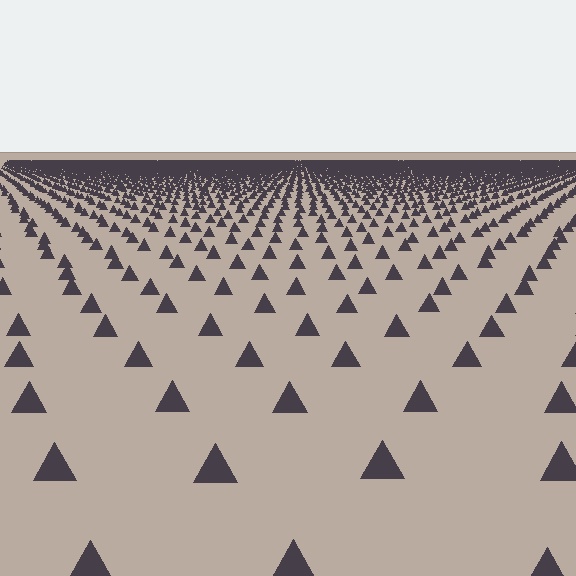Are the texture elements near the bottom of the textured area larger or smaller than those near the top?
Larger. Near the bottom, elements are closer to the viewer and appear at a bigger on-screen size.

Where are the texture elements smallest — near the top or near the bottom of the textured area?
Near the top.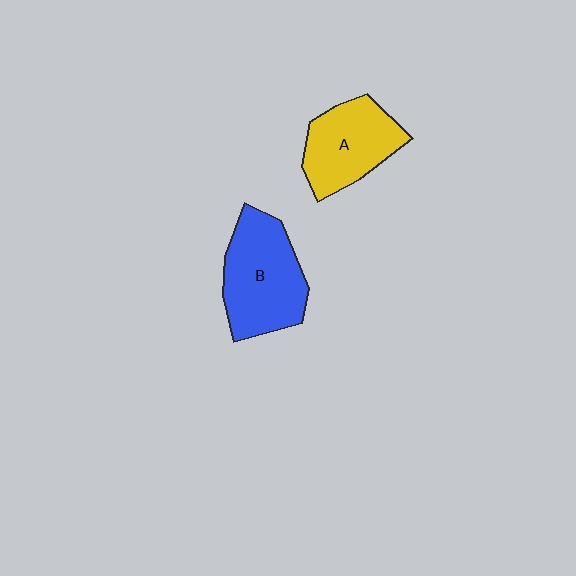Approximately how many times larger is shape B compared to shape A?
Approximately 1.2 times.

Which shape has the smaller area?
Shape A (yellow).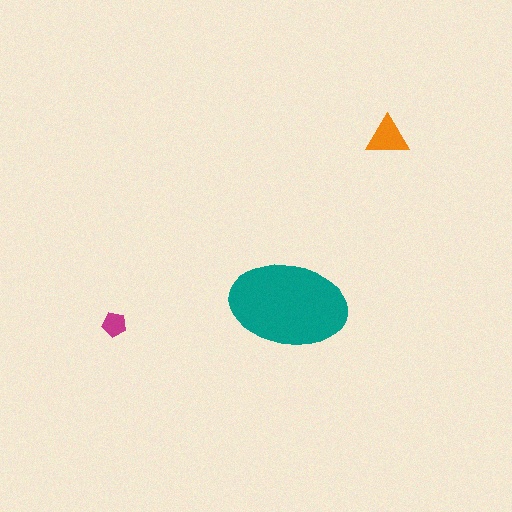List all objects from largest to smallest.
The teal ellipse, the orange triangle, the magenta pentagon.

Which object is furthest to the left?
The magenta pentagon is leftmost.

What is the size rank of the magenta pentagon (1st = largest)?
3rd.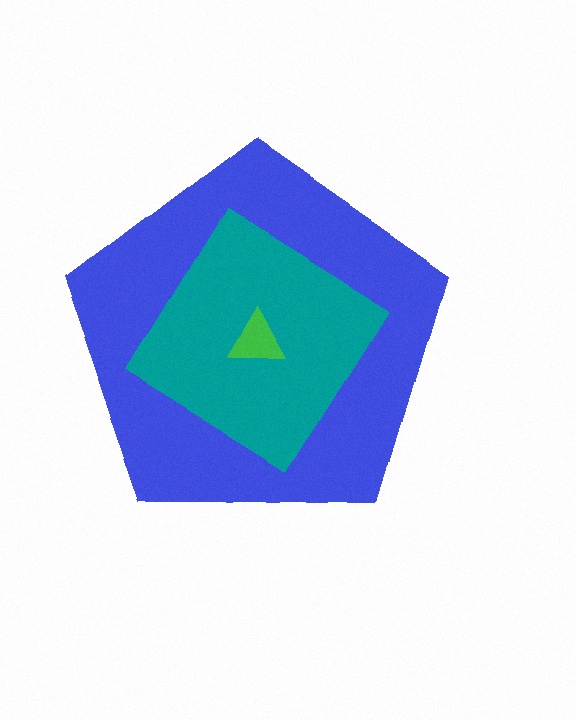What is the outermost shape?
The blue pentagon.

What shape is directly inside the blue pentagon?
The teal diamond.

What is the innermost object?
The green triangle.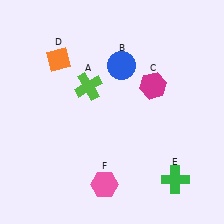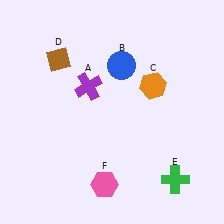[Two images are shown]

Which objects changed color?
A changed from lime to purple. C changed from magenta to orange. D changed from orange to brown.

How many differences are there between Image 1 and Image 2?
There are 3 differences between the two images.